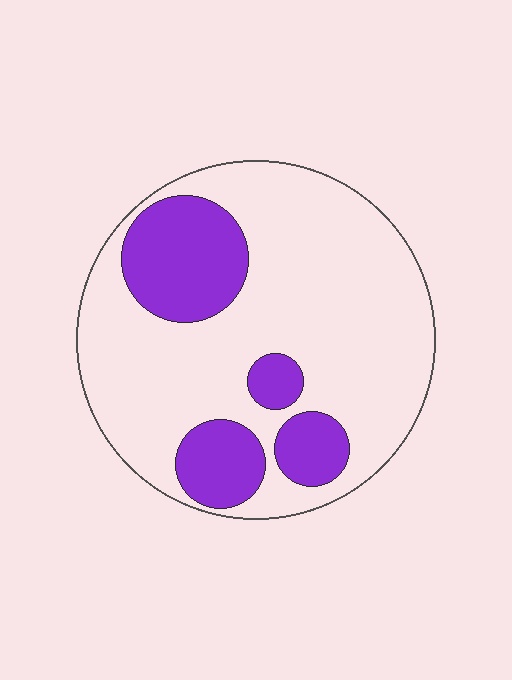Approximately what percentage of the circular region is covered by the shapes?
Approximately 25%.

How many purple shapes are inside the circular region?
4.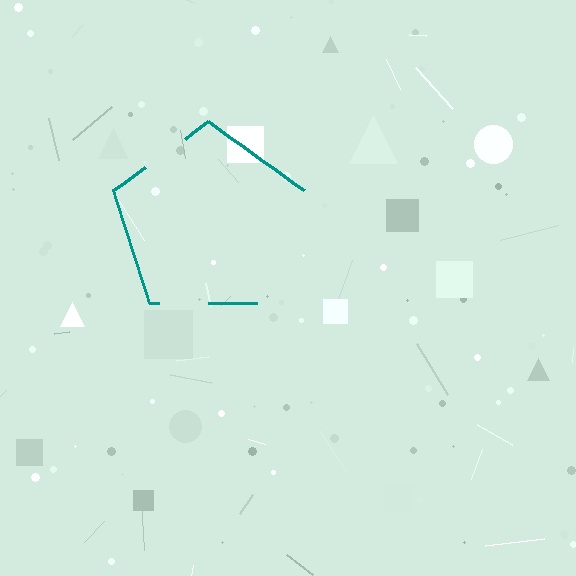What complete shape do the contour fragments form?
The contour fragments form a pentagon.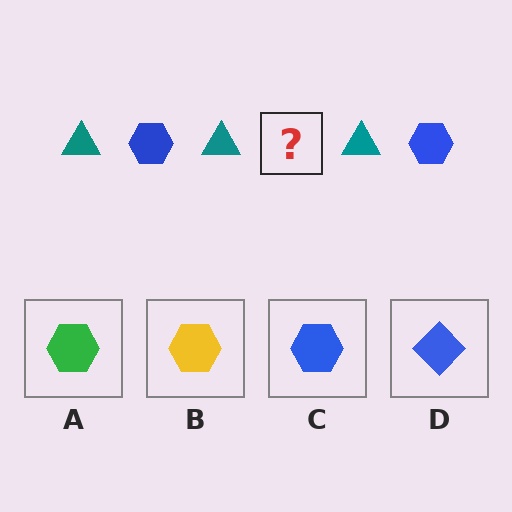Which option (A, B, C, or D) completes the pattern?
C.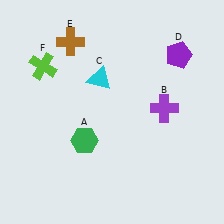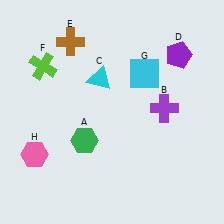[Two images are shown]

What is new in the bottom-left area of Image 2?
A pink hexagon (H) was added in the bottom-left area of Image 2.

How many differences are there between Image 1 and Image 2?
There are 2 differences between the two images.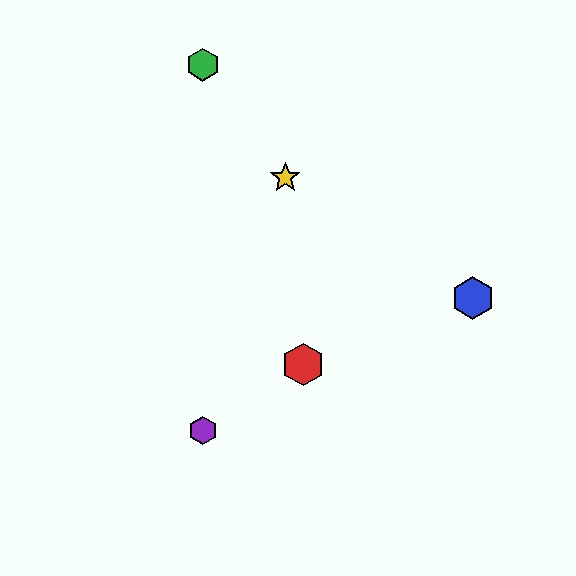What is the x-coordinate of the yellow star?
The yellow star is at x≈285.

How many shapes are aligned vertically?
2 shapes (the green hexagon, the purple hexagon) are aligned vertically.